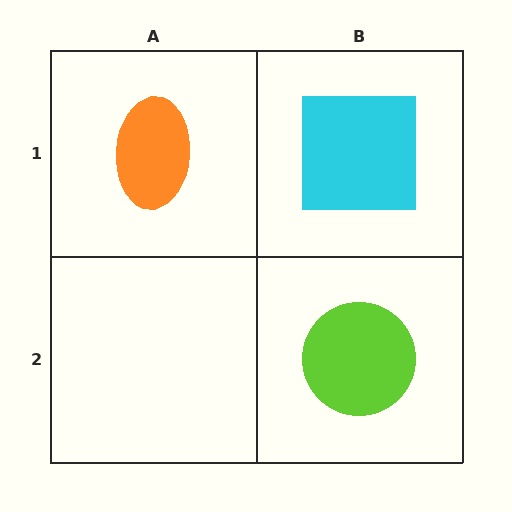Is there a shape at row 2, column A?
No, that cell is empty.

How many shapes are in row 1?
2 shapes.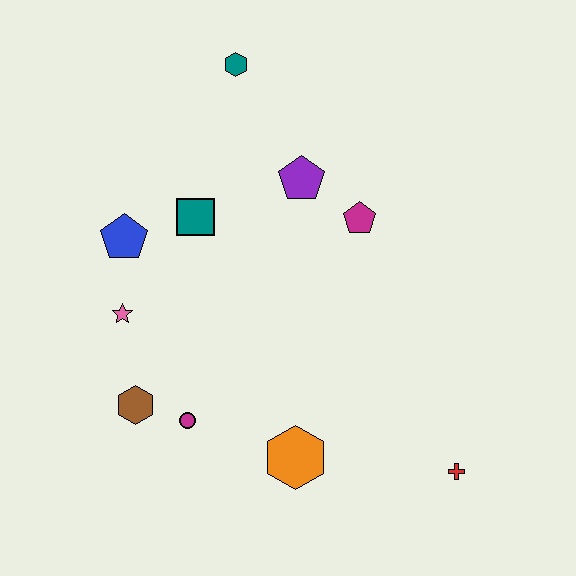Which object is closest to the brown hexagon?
The magenta circle is closest to the brown hexagon.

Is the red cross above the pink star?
No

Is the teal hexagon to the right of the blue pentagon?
Yes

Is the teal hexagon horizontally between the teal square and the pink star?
No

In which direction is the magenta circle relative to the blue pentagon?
The magenta circle is below the blue pentagon.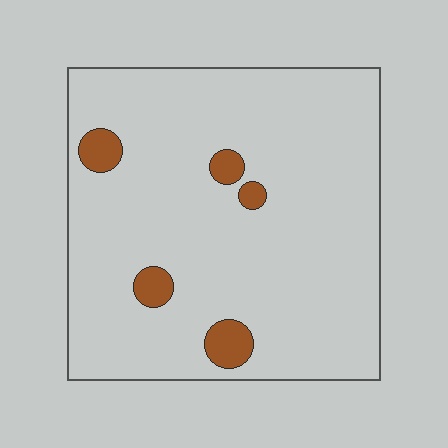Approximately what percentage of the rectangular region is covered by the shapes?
Approximately 5%.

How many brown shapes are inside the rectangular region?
5.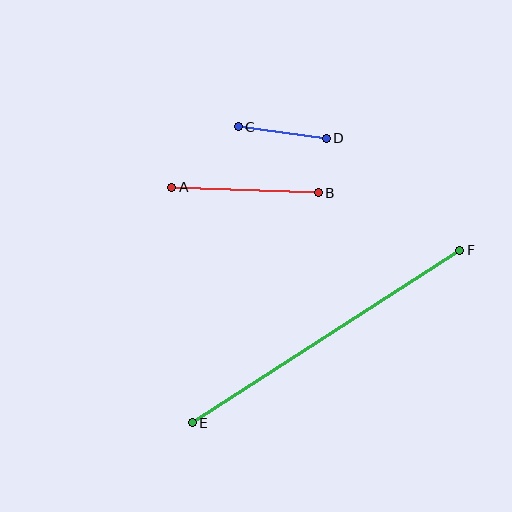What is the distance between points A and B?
The distance is approximately 147 pixels.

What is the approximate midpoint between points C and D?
The midpoint is at approximately (282, 133) pixels.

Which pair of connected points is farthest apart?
Points E and F are farthest apart.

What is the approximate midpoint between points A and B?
The midpoint is at approximately (245, 190) pixels.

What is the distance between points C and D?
The distance is approximately 89 pixels.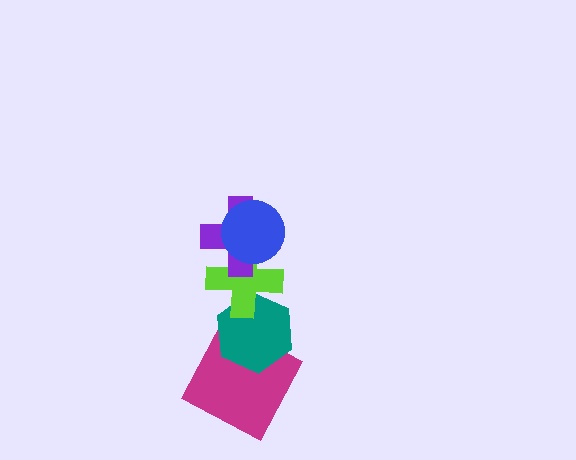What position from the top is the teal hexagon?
The teal hexagon is 4th from the top.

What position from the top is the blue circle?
The blue circle is 1st from the top.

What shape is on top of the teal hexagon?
The lime cross is on top of the teal hexagon.